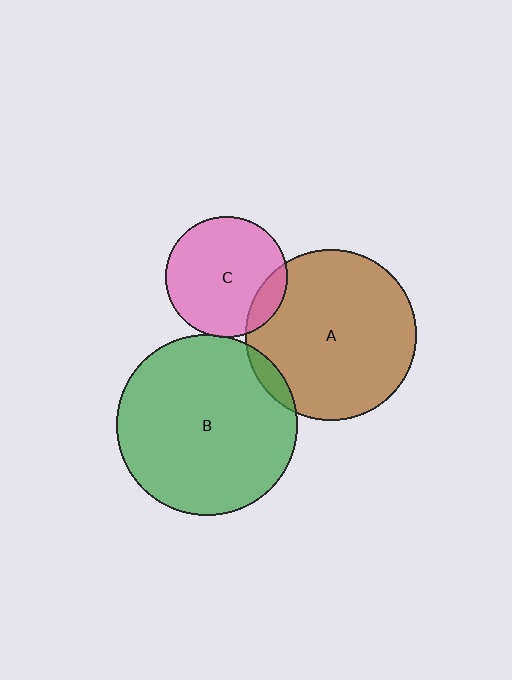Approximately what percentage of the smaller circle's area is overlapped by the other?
Approximately 5%.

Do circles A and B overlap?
Yes.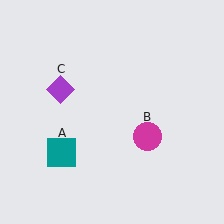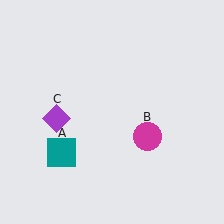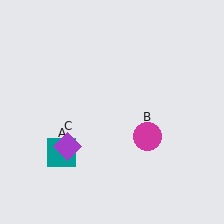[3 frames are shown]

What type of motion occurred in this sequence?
The purple diamond (object C) rotated counterclockwise around the center of the scene.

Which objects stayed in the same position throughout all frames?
Teal square (object A) and magenta circle (object B) remained stationary.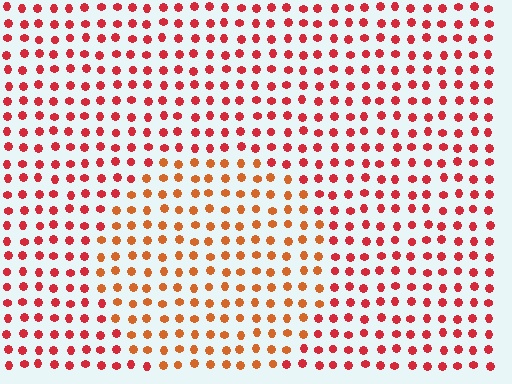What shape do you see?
I see a circle.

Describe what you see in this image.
The image is filled with small red elements in a uniform arrangement. A circle-shaped region is visible where the elements are tinted to a slightly different hue, forming a subtle color boundary.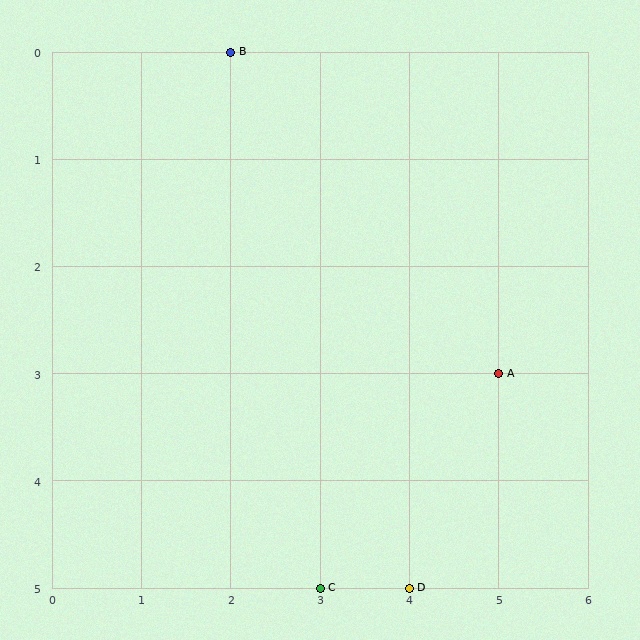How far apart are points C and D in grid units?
Points C and D are 1 column apart.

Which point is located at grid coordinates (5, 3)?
Point A is at (5, 3).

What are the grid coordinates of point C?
Point C is at grid coordinates (3, 5).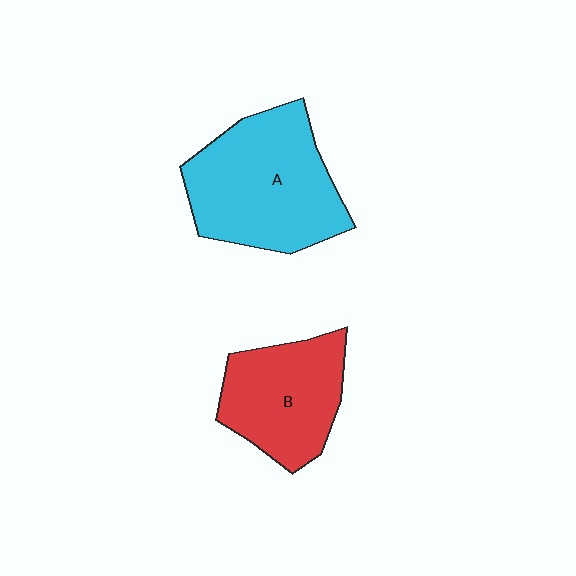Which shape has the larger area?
Shape A (cyan).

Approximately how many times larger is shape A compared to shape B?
Approximately 1.4 times.